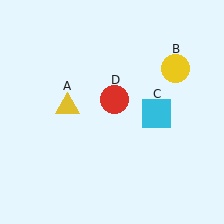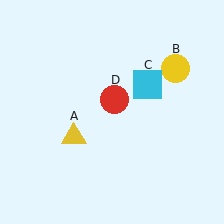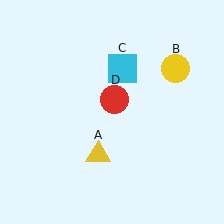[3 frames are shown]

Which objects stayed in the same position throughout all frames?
Yellow circle (object B) and red circle (object D) remained stationary.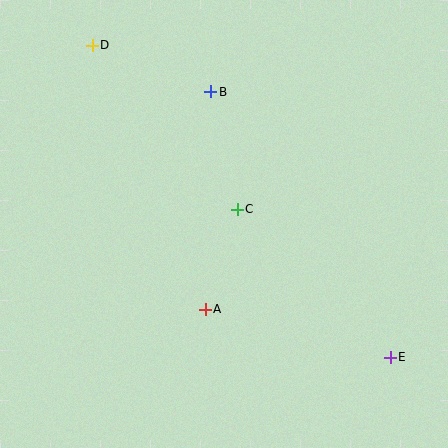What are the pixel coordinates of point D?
Point D is at (92, 45).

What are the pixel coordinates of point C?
Point C is at (237, 209).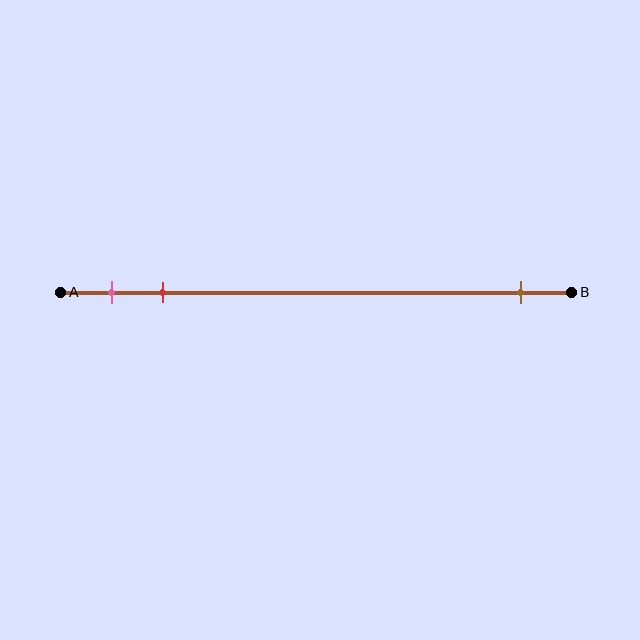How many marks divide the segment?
There are 3 marks dividing the segment.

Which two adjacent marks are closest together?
The pink and red marks are the closest adjacent pair.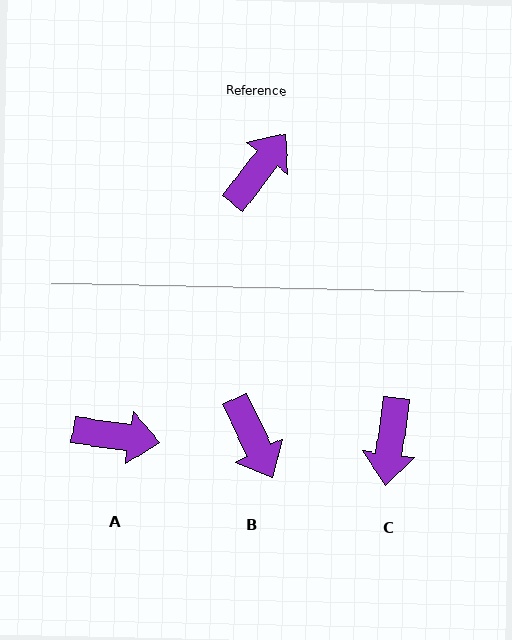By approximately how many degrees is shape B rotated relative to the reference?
Approximately 117 degrees clockwise.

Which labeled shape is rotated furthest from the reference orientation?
C, about 150 degrees away.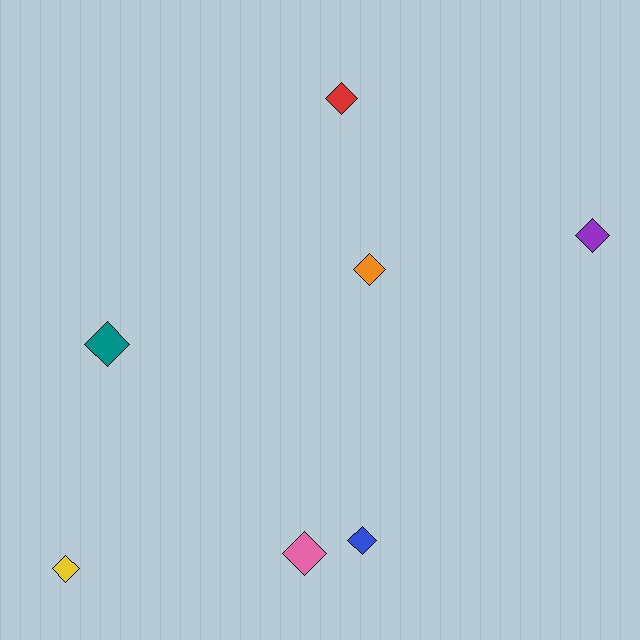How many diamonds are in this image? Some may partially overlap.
There are 7 diamonds.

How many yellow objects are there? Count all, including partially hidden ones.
There is 1 yellow object.